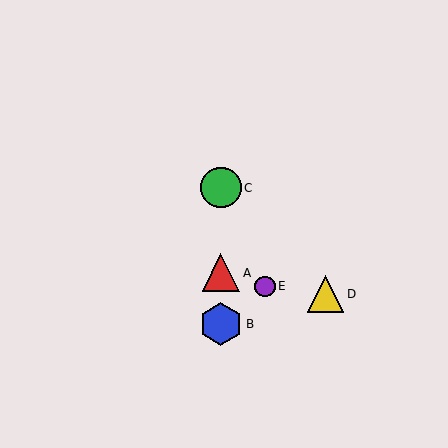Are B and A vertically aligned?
Yes, both are at x≈221.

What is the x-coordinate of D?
Object D is at x≈326.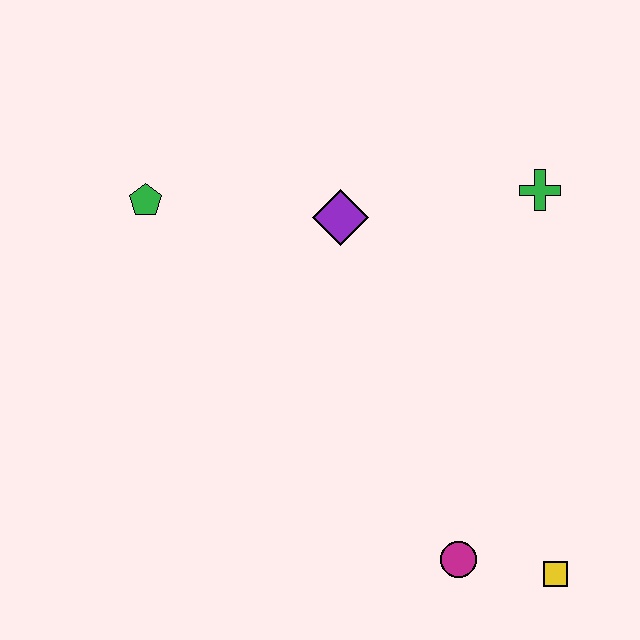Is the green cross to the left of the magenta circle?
No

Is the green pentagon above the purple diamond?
Yes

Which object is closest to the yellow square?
The magenta circle is closest to the yellow square.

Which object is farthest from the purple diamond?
The yellow square is farthest from the purple diamond.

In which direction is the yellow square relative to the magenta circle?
The yellow square is to the right of the magenta circle.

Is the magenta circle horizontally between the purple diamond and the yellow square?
Yes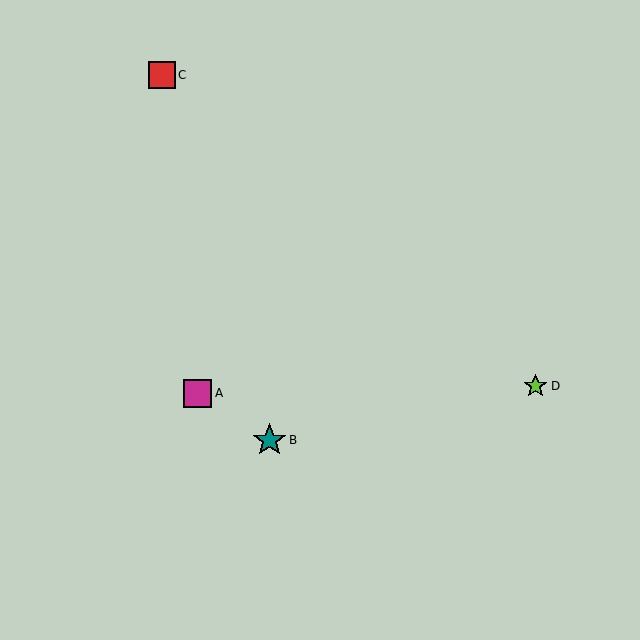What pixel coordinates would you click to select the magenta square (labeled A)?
Click at (198, 393) to select the magenta square A.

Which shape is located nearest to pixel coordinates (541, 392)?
The lime star (labeled D) at (535, 386) is nearest to that location.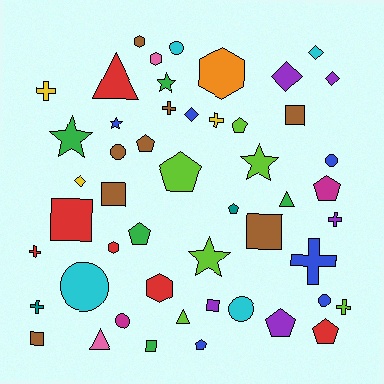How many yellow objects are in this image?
There are 3 yellow objects.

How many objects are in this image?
There are 50 objects.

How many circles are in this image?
There are 7 circles.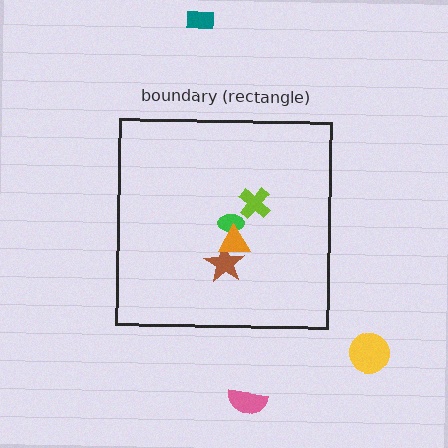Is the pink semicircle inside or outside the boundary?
Outside.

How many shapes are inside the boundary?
4 inside, 3 outside.